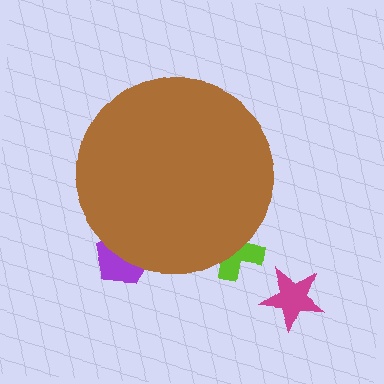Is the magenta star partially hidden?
No, the magenta star is fully visible.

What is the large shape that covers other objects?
A brown circle.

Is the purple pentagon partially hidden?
Yes, the purple pentagon is partially hidden behind the brown circle.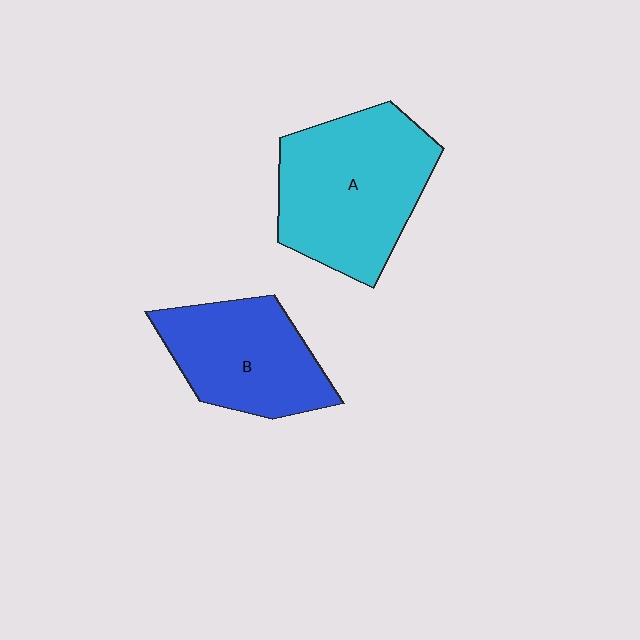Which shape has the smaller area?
Shape B (blue).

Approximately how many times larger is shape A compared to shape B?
Approximately 1.4 times.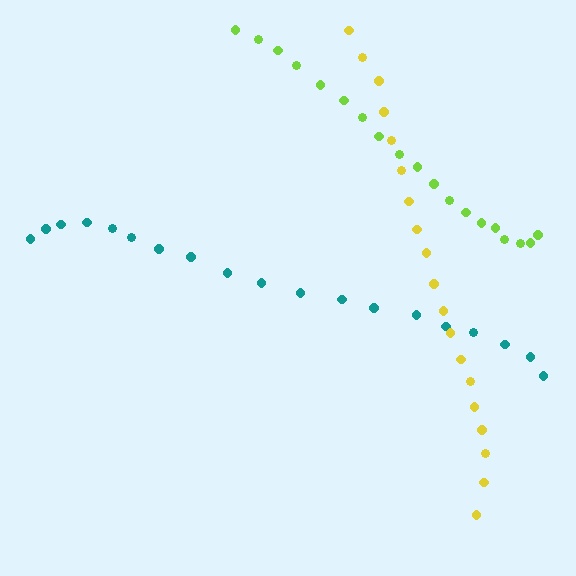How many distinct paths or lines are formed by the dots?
There are 3 distinct paths.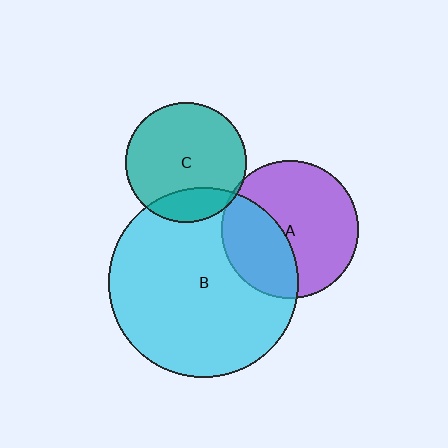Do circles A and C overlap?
Yes.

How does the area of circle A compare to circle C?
Approximately 1.3 times.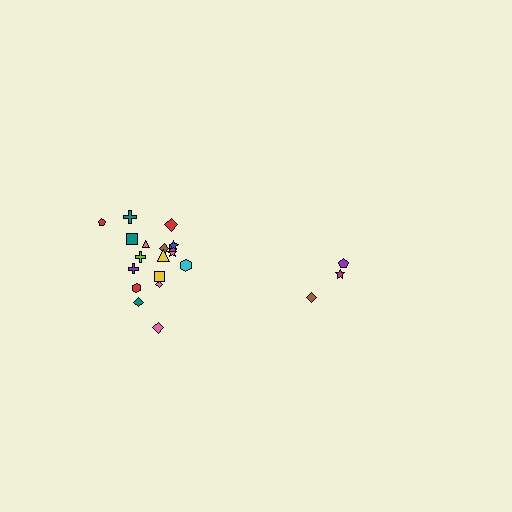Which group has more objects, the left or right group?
The left group.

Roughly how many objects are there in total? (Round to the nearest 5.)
Roughly 20 objects in total.